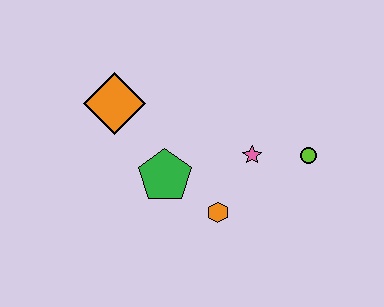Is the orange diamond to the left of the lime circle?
Yes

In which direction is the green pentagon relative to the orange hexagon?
The green pentagon is to the left of the orange hexagon.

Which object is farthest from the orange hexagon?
The orange diamond is farthest from the orange hexagon.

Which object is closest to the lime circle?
The pink star is closest to the lime circle.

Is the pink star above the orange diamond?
No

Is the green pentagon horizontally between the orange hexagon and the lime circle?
No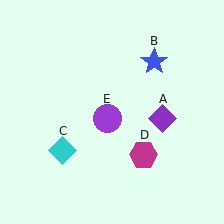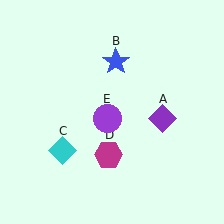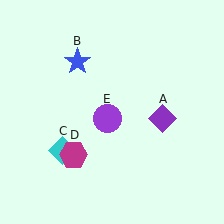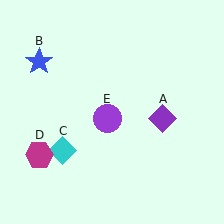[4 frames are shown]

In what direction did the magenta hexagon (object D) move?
The magenta hexagon (object D) moved left.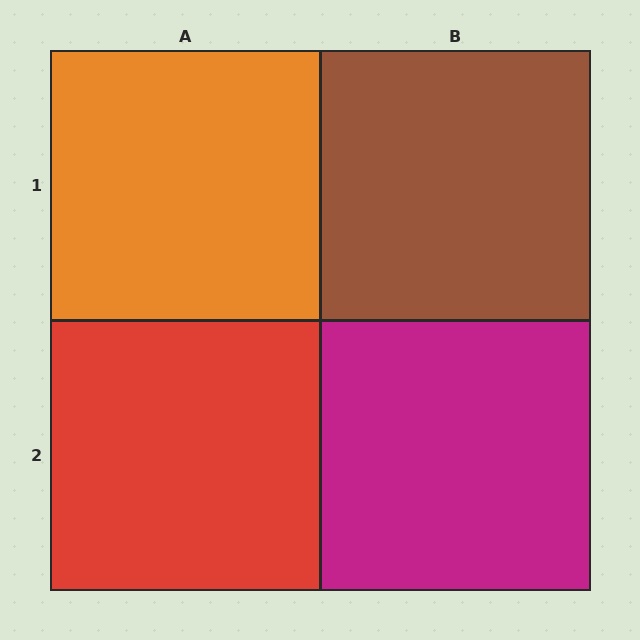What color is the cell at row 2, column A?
Red.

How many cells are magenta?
1 cell is magenta.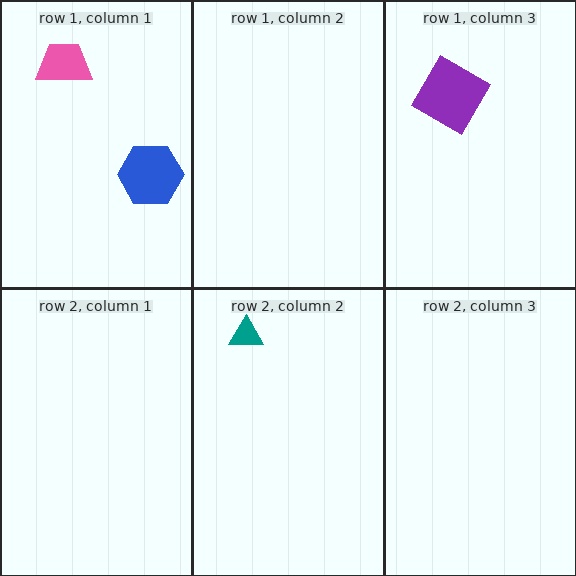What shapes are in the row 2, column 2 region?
The teal triangle.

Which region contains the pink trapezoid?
The row 1, column 1 region.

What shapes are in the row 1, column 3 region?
The purple diamond.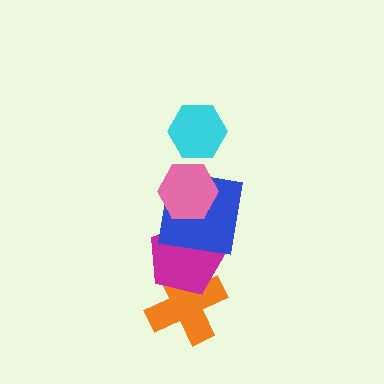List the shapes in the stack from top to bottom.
From top to bottom: the cyan hexagon, the pink hexagon, the blue square, the magenta pentagon, the orange cross.